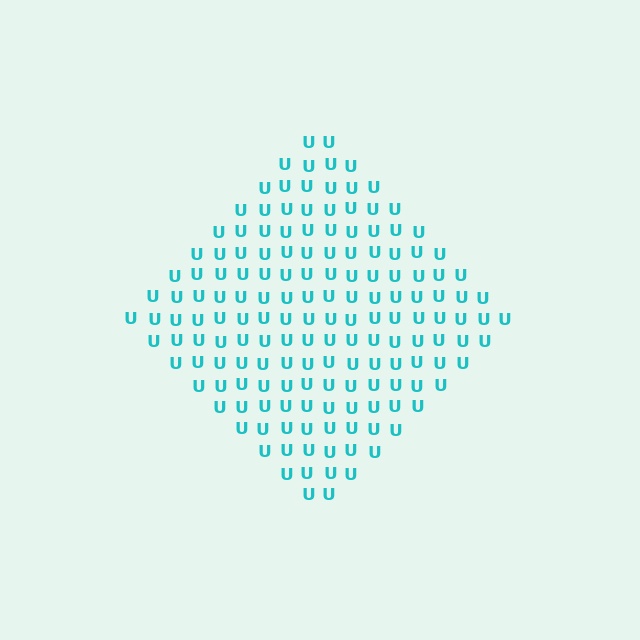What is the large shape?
The large shape is a diamond.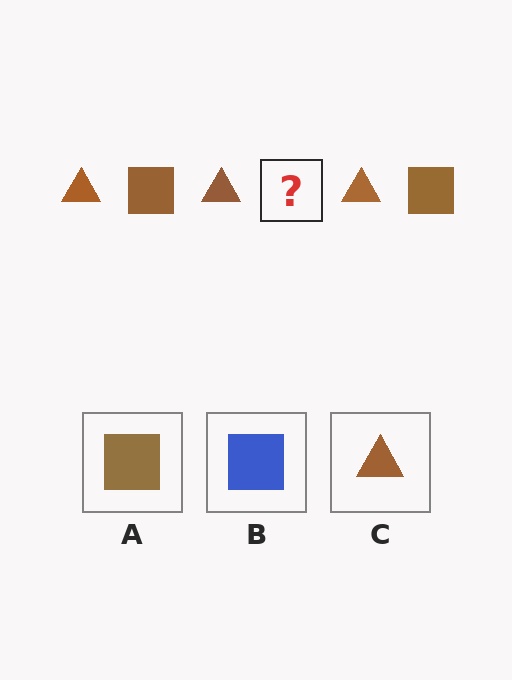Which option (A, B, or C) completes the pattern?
A.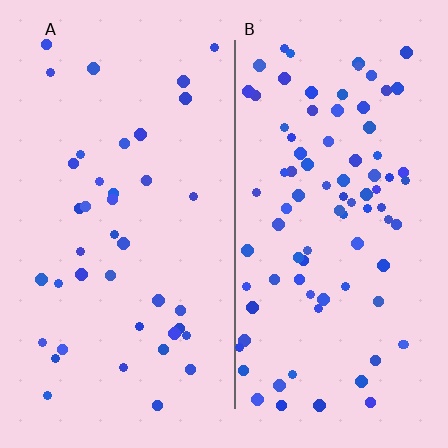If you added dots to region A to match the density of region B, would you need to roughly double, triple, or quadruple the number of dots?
Approximately double.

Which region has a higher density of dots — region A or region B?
B (the right).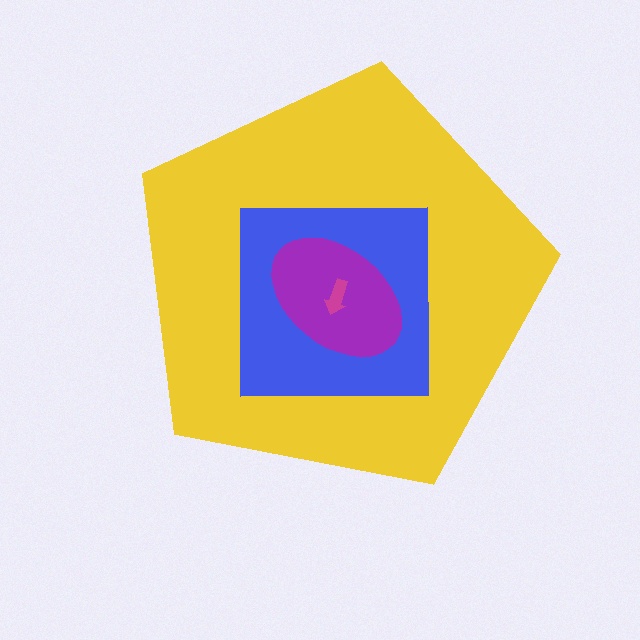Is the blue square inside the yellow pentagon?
Yes.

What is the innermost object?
The magenta arrow.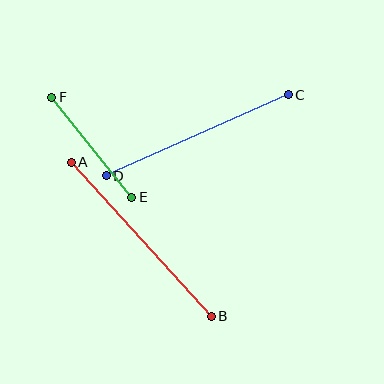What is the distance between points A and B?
The distance is approximately 208 pixels.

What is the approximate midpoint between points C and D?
The midpoint is at approximately (197, 135) pixels.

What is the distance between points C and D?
The distance is approximately 199 pixels.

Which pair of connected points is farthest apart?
Points A and B are farthest apart.